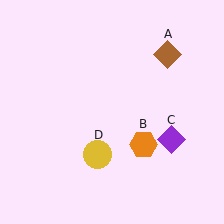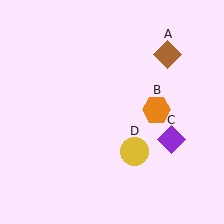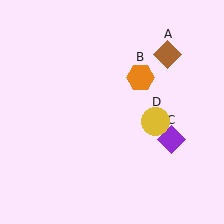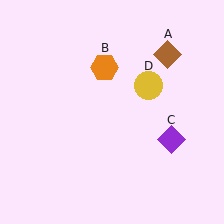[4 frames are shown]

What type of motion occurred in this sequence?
The orange hexagon (object B), yellow circle (object D) rotated counterclockwise around the center of the scene.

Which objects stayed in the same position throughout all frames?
Brown diamond (object A) and purple diamond (object C) remained stationary.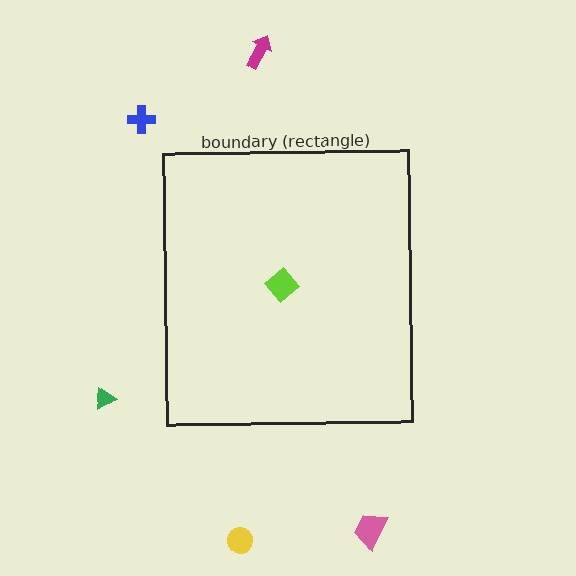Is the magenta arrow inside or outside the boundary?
Outside.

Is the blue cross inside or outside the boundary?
Outside.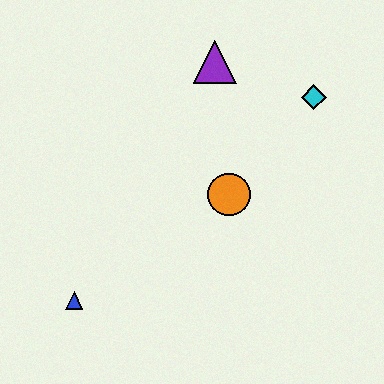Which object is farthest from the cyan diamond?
The blue triangle is farthest from the cyan diamond.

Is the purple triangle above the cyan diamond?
Yes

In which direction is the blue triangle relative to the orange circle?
The blue triangle is to the left of the orange circle.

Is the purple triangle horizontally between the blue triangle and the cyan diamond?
Yes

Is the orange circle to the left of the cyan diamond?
Yes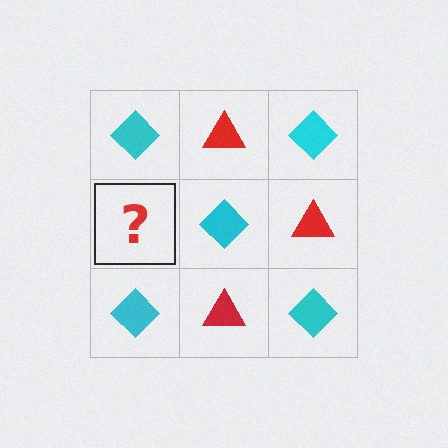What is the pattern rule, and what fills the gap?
The rule is that it alternates cyan diamond and red triangle in a checkerboard pattern. The gap should be filled with a red triangle.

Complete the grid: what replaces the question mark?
The question mark should be replaced with a red triangle.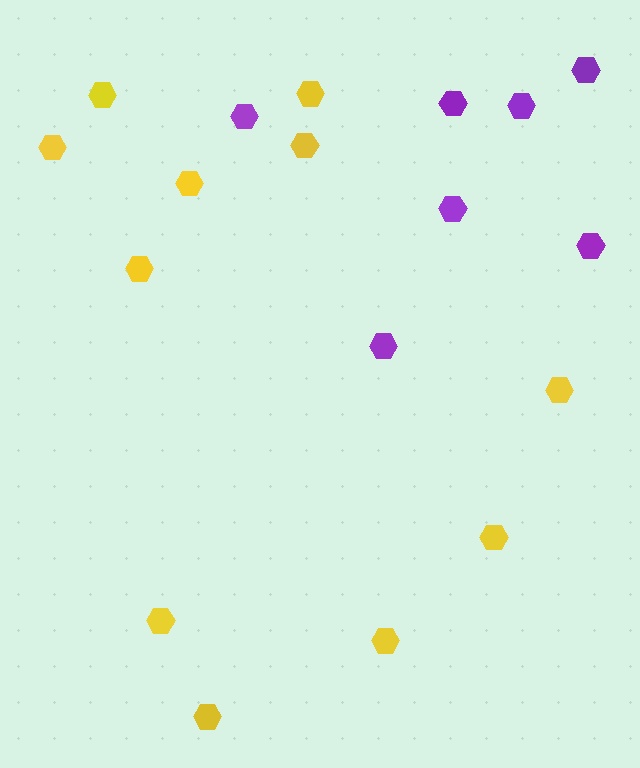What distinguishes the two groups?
There are 2 groups: one group of yellow hexagons (11) and one group of purple hexagons (7).